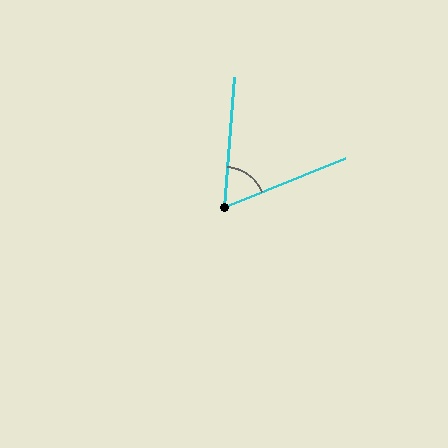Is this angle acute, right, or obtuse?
It is acute.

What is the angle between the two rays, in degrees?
Approximately 63 degrees.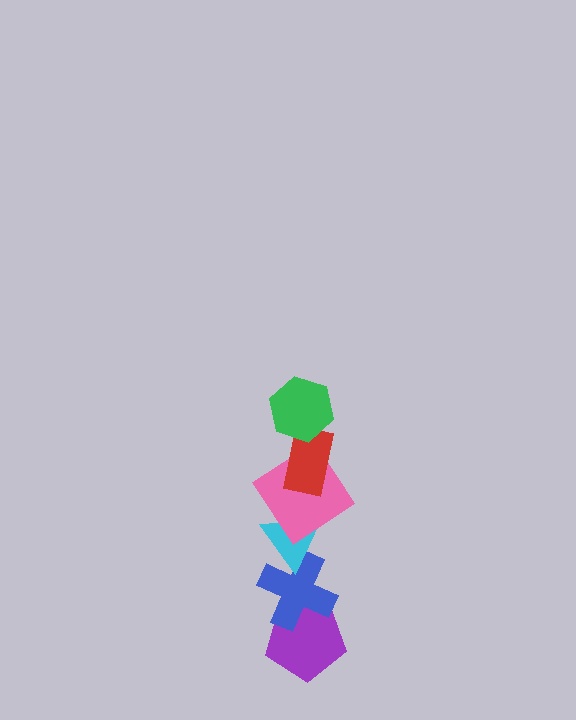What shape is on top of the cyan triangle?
The pink diamond is on top of the cyan triangle.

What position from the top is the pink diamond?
The pink diamond is 3rd from the top.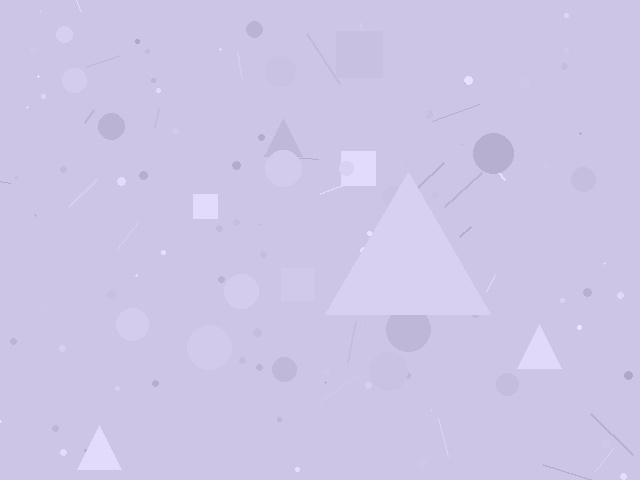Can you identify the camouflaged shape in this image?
The camouflaged shape is a triangle.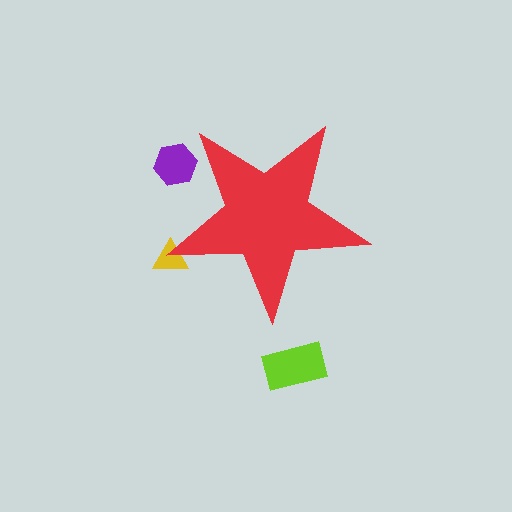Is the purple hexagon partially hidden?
Yes, the purple hexagon is partially hidden behind the red star.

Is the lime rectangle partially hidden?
No, the lime rectangle is fully visible.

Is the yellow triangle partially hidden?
Yes, the yellow triangle is partially hidden behind the red star.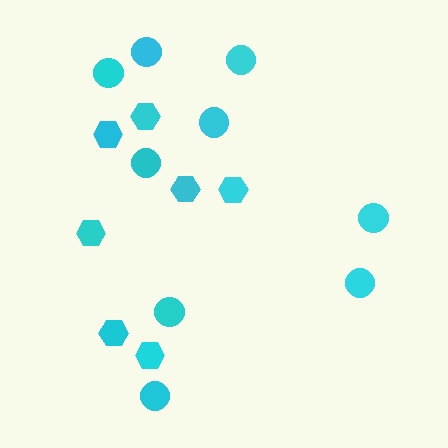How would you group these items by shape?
There are 2 groups: one group of circles (9) and one group of hexagons (7).